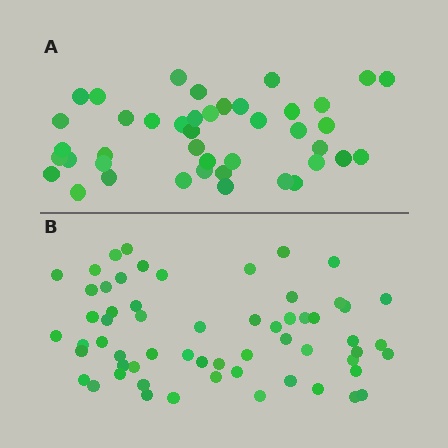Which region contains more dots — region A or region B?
Region B (the bottom region) has more dots.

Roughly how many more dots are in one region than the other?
Region B has approximately 20 more dots than region A.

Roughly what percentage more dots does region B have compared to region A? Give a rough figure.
About 45% more.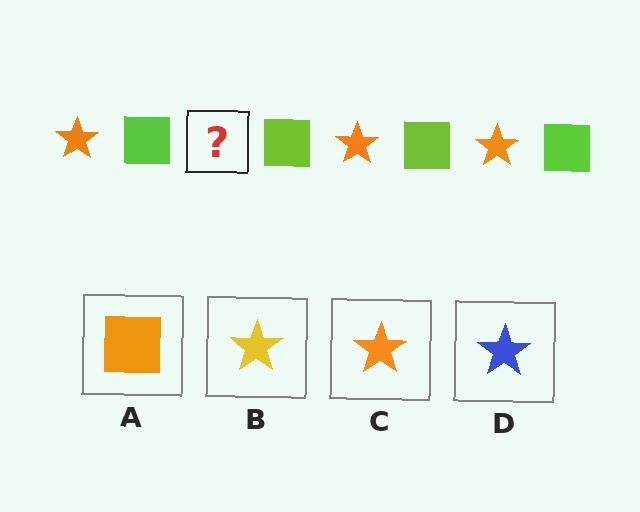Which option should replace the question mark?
Option C.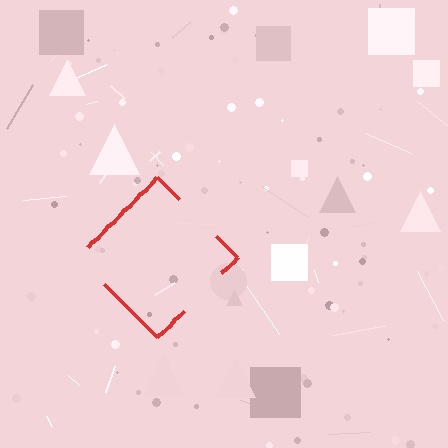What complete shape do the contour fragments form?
The contour fragments form a diamond.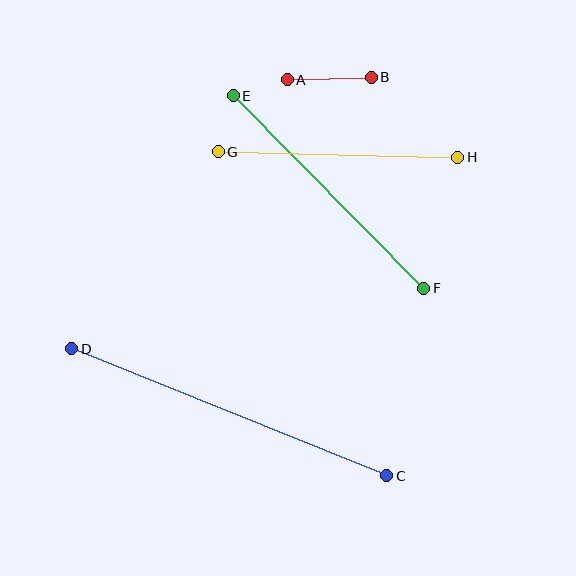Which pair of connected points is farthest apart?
Points C and D are farthest apart.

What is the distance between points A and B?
The distance is approximately 84 pixels.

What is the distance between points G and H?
The distance is approximately 240 pixels.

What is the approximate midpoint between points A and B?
The midpoint is at approximately (329, 79) pixels.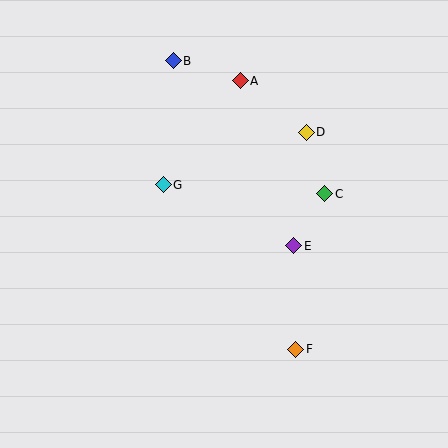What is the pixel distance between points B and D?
The distance between B and D is 151 pixels.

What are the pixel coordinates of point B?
Point B is at (173, 61).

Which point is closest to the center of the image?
Point G at (163, 185) is closest to the center.